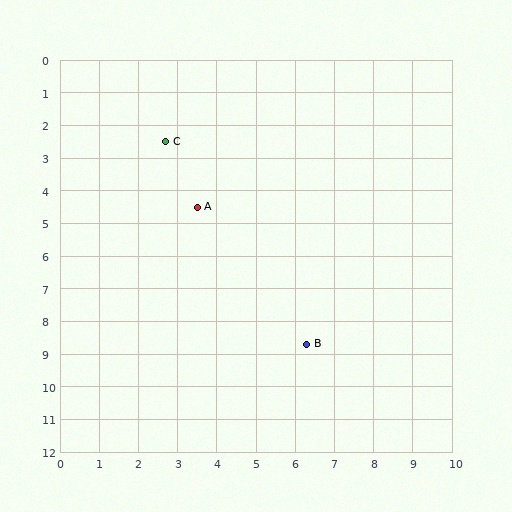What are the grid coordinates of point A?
Point A is at approximately (3.5, 4.5).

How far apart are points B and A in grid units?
Points B and A are about 5.0 grid units apart.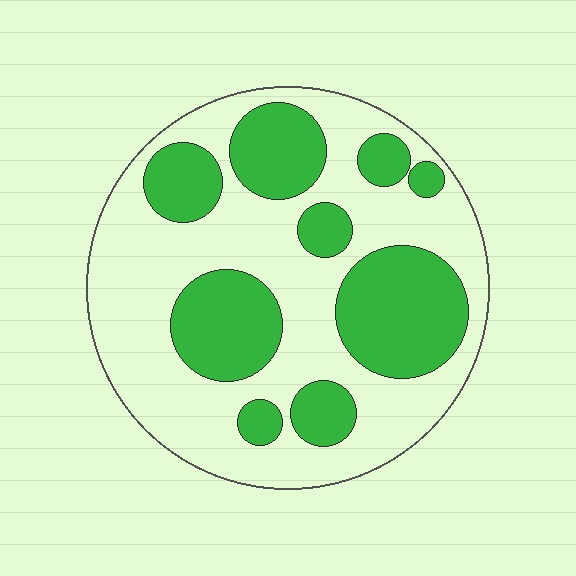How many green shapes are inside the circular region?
9.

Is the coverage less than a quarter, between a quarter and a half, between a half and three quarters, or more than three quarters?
Between a quarter and a half.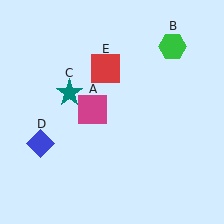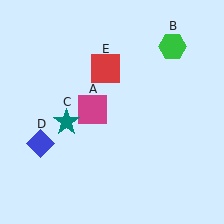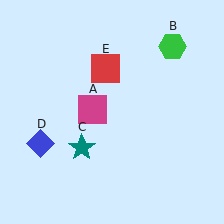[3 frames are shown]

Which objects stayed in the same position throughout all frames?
Magenta square (object A) and green hexagon (object B) and blue diamond (object D) and red square (object E) remained stationary.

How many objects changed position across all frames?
1 object changed position: teal star (object C).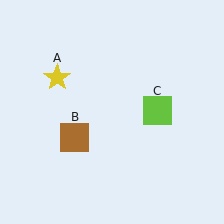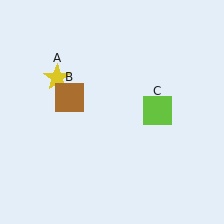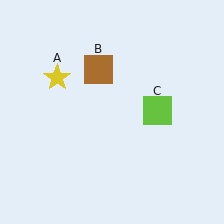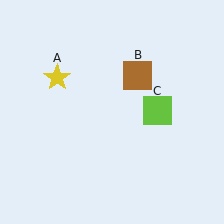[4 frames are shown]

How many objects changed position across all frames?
1 object changed position: brown square (object B).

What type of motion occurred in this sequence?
The brown square (object B) rotated clockwise around the center of the scene.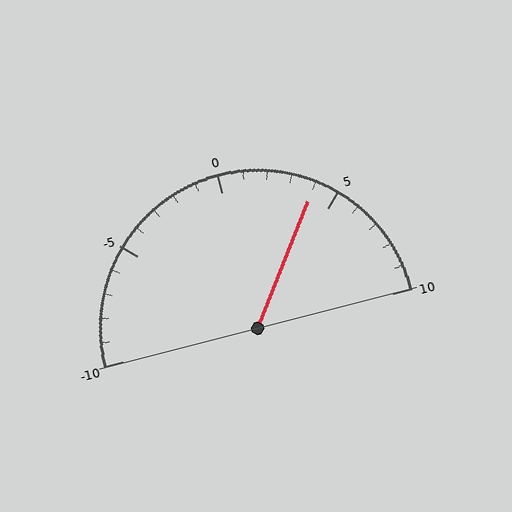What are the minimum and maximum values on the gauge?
The gauge ranges from -10 to 10.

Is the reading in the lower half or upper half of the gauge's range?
The reading is in the upper half of the range (-10 to 10).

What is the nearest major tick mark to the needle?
The nearest major tick mark is 5.